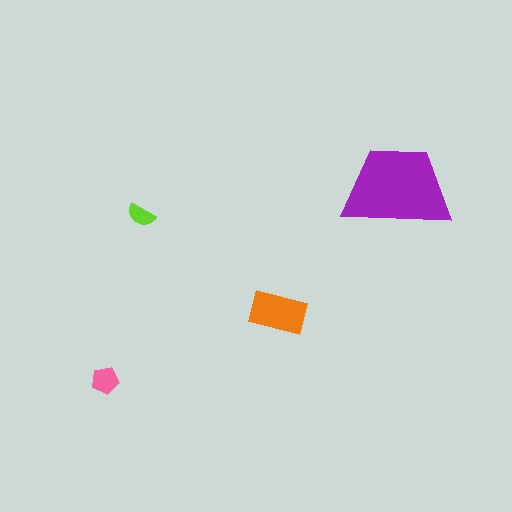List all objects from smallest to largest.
The lime semicircle, the pink pentagon, the orange rectangle, the purple trapezoid.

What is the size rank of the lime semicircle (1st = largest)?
4th.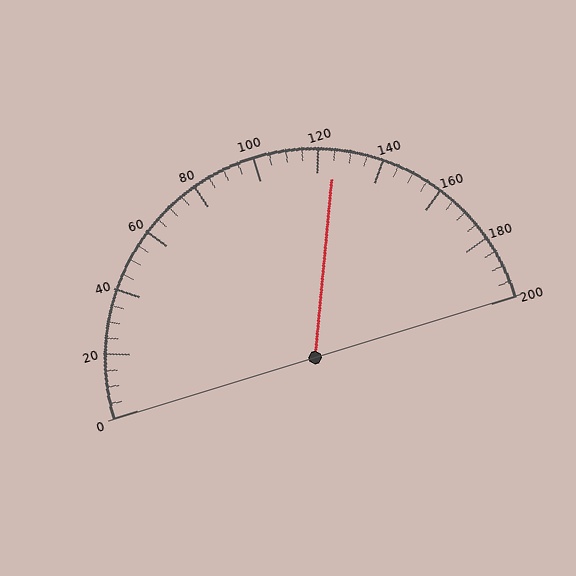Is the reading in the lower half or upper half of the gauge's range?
The reading is in the upper half of the range (0 to 200).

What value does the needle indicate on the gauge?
The needle indicates approximately 125.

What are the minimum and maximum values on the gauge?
The gauge ranges from 0 to 200.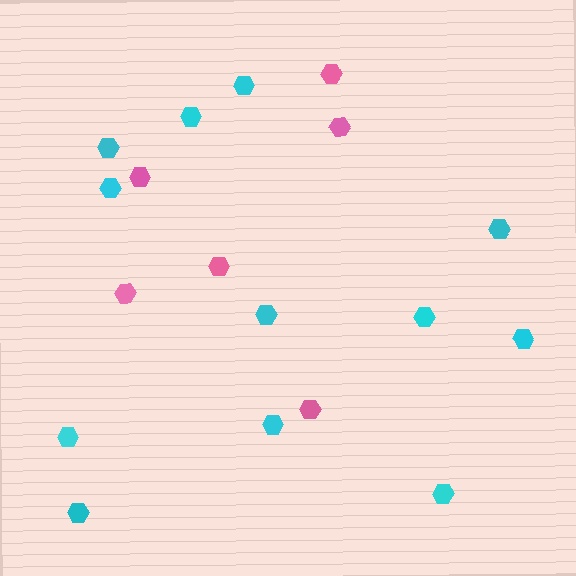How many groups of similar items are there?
There are 2 groups: one group of cyan hexagons (12) and one group of pink hexagons (6).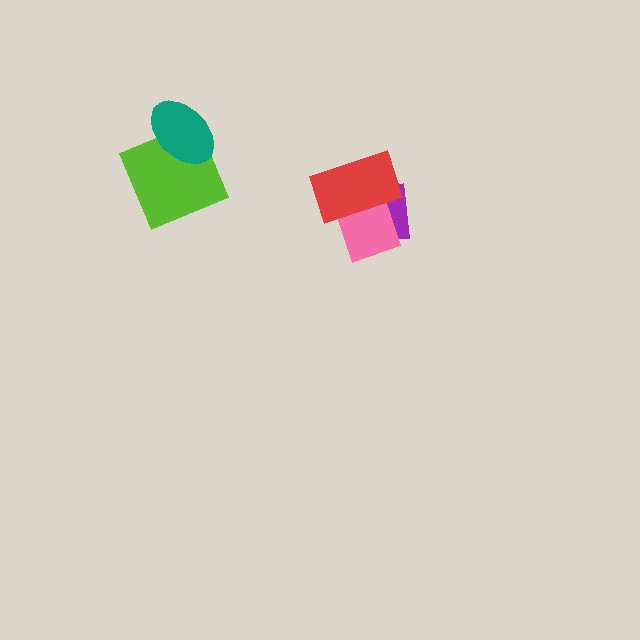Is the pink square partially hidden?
Yes, it is partially covered by another shape.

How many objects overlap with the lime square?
1 object overlaps with the lime square.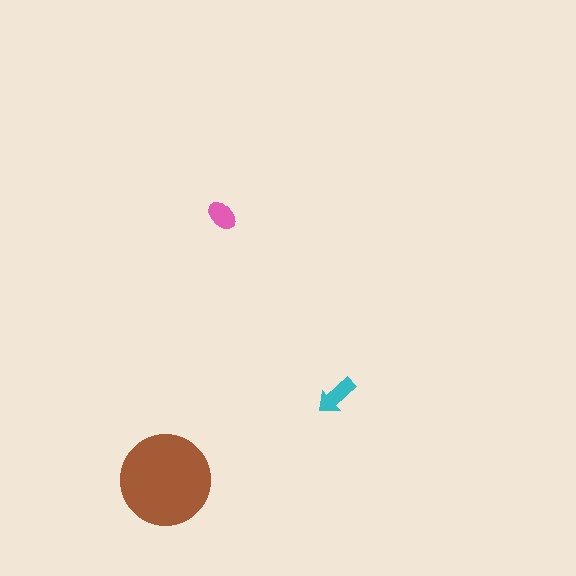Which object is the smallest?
The pink ellipse.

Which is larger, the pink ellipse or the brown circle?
The brown circle.